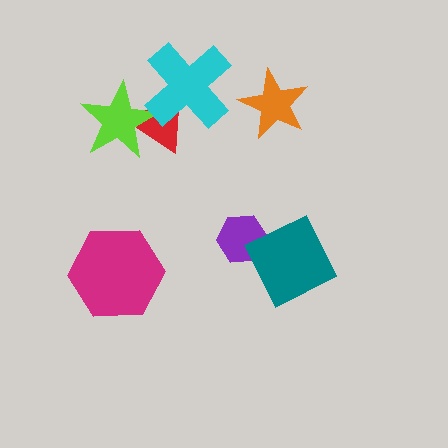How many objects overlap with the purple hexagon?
1 object overlaps with the purple hexagon.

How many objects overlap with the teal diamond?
1 object overlaps with the teal diamond.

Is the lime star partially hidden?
Yes, it is partially covered by another shape.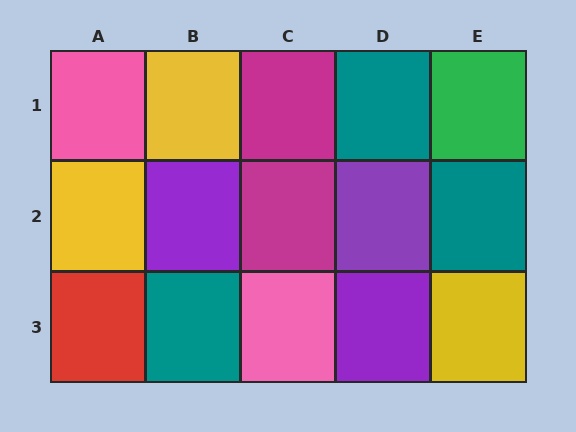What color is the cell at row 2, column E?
Teal.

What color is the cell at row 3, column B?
Teal.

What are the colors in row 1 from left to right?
Pink, yellow, magenta, teal, green.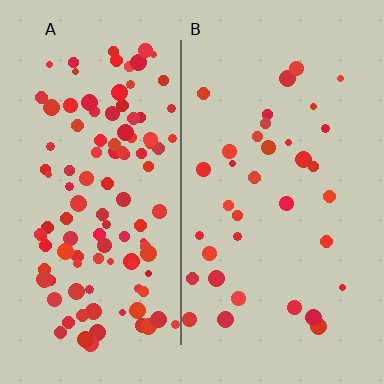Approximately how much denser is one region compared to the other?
Approximately 3.1× — region A over region B.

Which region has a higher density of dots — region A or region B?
A (the left).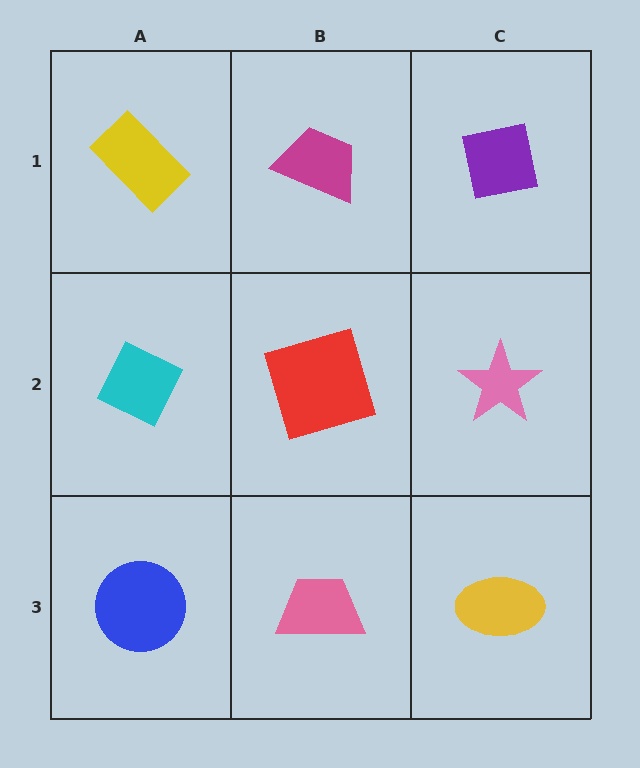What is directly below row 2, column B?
A pink trapezoid.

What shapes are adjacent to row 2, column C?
A purple square (row 1, column C), a yellow ellipse (row 3, column C), a red square (row 2, column B).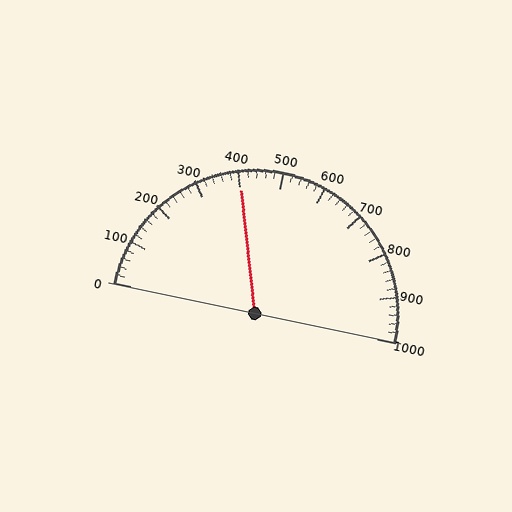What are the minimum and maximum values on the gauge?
The gauge ranges from 0 to 1000.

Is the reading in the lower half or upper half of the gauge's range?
The reading is in the lower half of the range (0 to 1000).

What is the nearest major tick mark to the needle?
The nearest major tick mark is 400.